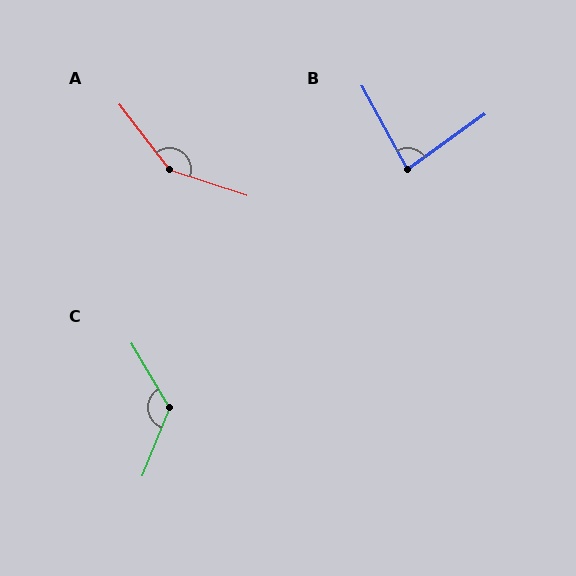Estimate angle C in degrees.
Approximately 128 degrees.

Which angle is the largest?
A, at approximately 146 degrees.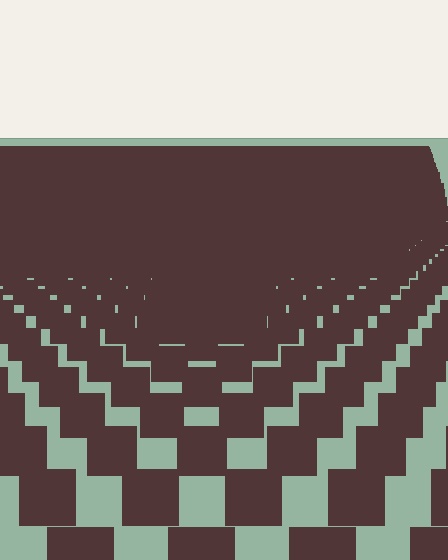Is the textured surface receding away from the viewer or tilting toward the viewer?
The surface is receding away from the viewer. Texture elements get smaller and denser toward the top.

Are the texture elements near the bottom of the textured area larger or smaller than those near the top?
Larger. Near the bottom, elements are closer to the viewer and appear at a bigger on-screen size.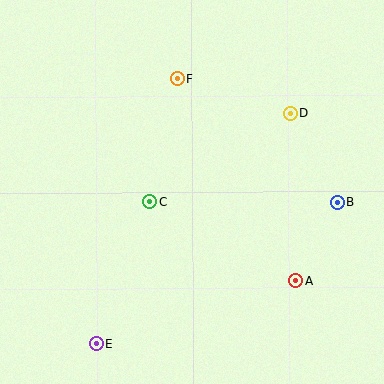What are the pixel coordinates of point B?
Point B is at (337, 202).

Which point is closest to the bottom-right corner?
Point A is closest to the bottom-right corner.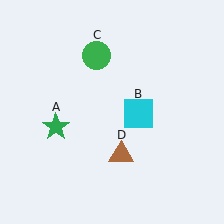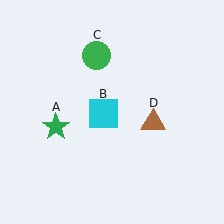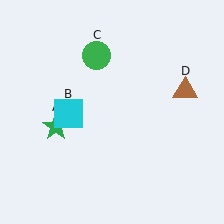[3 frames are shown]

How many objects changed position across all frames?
2 objects changed position: cyan square (object B), brown triangle (object D).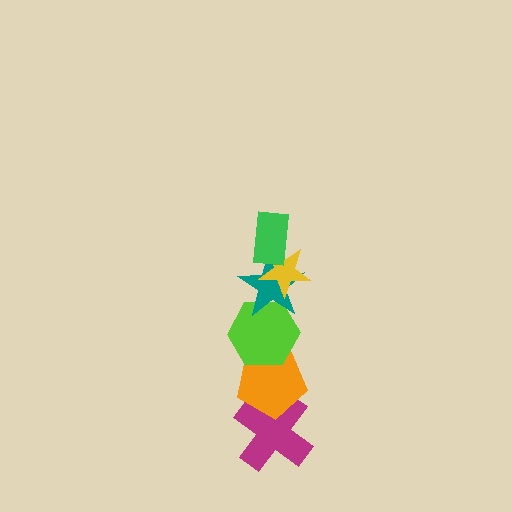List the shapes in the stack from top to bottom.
From top to bottom: the green rectangle, the yellow star, the teal star, the lime hexagon, the orange pentagon, the magenta cross.